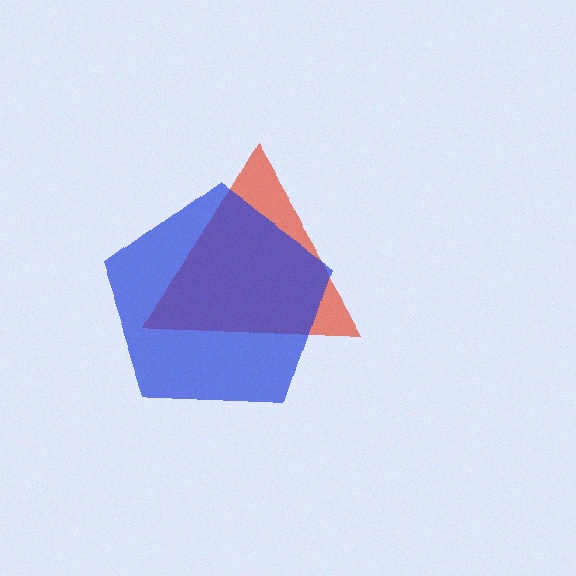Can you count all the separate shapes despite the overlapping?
Yes, there are 2 separate shapes.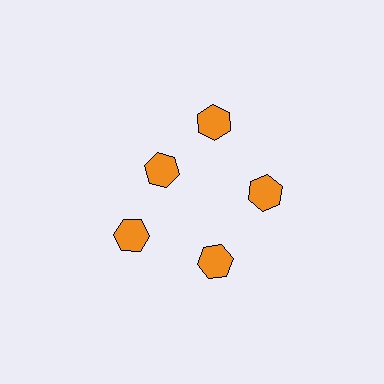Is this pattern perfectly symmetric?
No. The 5 orange hexagons are arranged in a ring, but one element near the 10 o'clock position is pulled inward toward the center, breaking the 5-fold rotational symmetry.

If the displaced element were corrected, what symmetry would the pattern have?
It would have 5-fold rotational symmetry — the pattern would map onto itself every 72 degrees.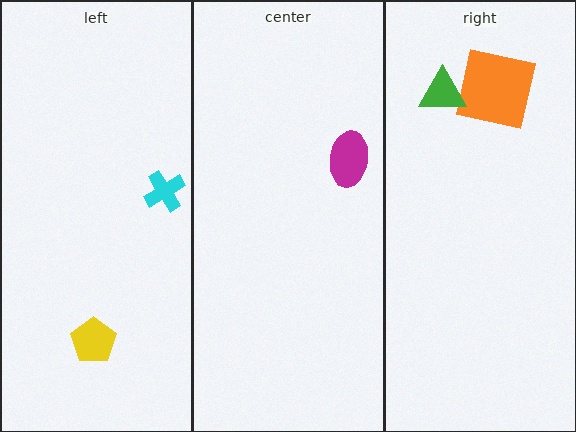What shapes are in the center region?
The magenta ellipse.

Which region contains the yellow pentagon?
The left region.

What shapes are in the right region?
The orange square, the green triangle.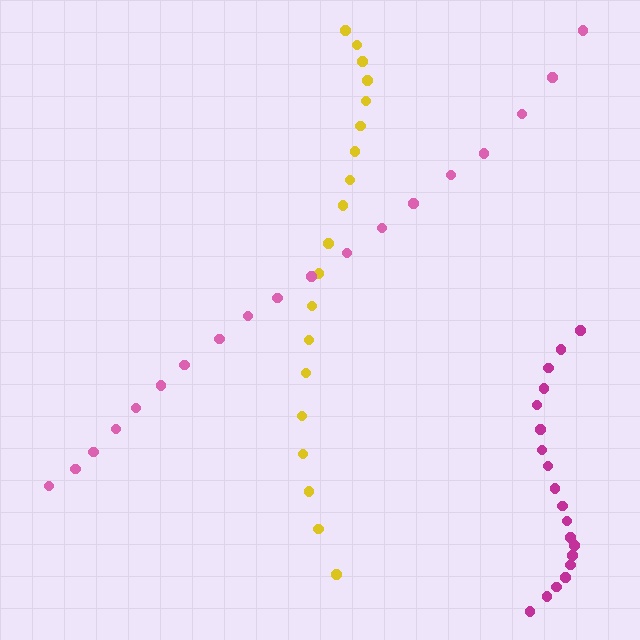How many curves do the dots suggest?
There are 3 distinct paths.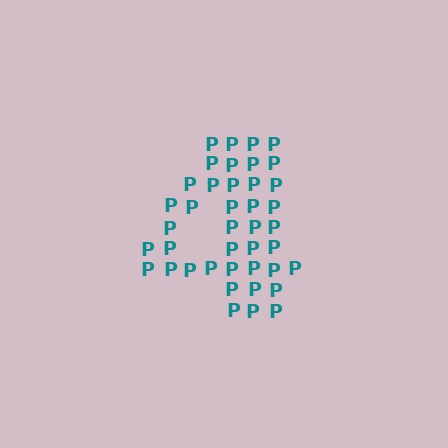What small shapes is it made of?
It is made of small letter P's.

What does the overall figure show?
The overall figure shows the digit 4.